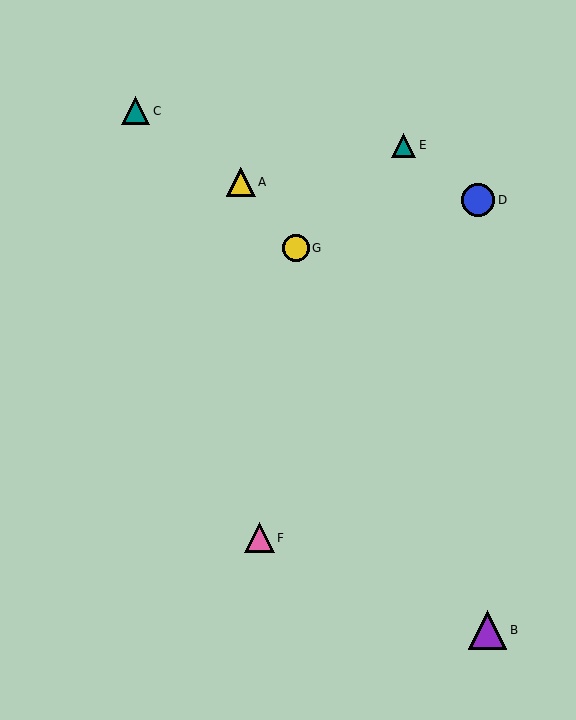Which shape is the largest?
The purple triangle (labeled B) is the largest.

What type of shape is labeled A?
Shape A is a yellow triangle.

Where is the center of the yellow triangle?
The center of the yellow triangle is at (241, 182).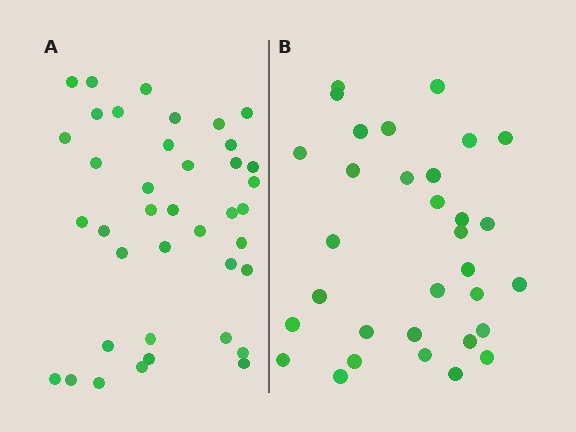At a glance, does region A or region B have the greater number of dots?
Region A (the left region) has more dots.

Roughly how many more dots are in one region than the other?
Region A has roughly 8 or so more dots than region B.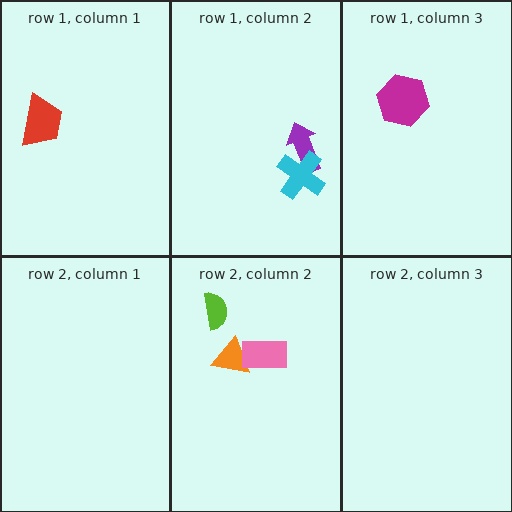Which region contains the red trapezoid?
The row 1, column 1 region.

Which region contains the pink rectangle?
The row 2, column 2 region.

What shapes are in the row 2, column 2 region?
The orange triangle, the pink rectangle, the lime semicircle.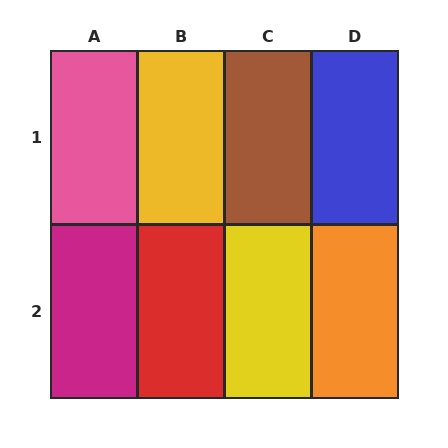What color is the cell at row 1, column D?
Blue.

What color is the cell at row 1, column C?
Brown.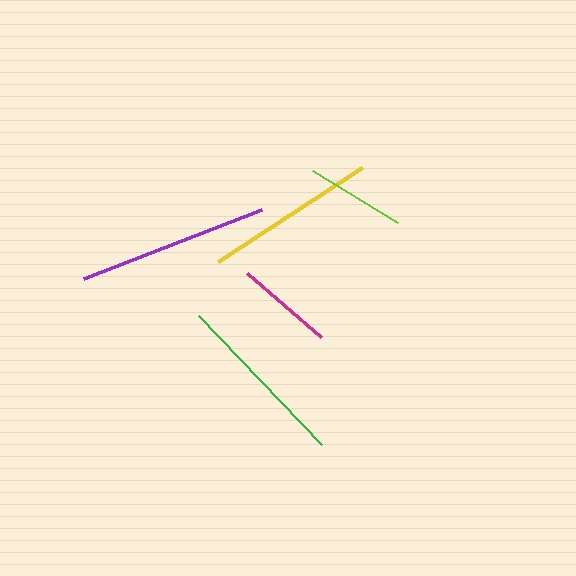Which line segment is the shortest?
The magenta line is the shortest at approximately 98 pixels.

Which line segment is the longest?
The purple line is the longest at approximately 191 pixels.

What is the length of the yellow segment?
The yellow segment is approximately 172 pixels long.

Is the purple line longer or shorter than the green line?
The purple line is longer than the green line.